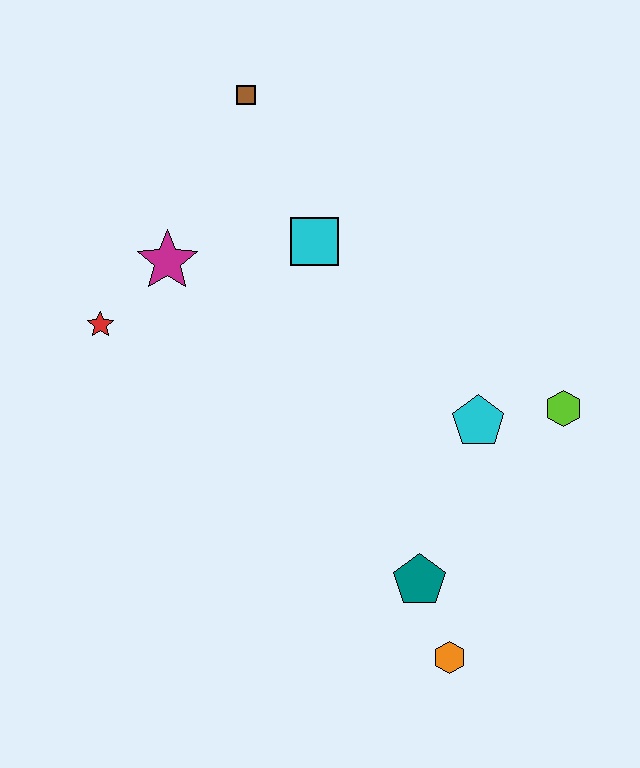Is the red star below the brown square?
Yes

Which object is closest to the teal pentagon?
The orange hexagon is closest to the teal pentagon.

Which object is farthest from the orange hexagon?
The brown square is farthest from the orange hexagon.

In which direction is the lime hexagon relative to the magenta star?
The lime hexagon is to the right of the magenta star.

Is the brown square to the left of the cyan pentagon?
Yes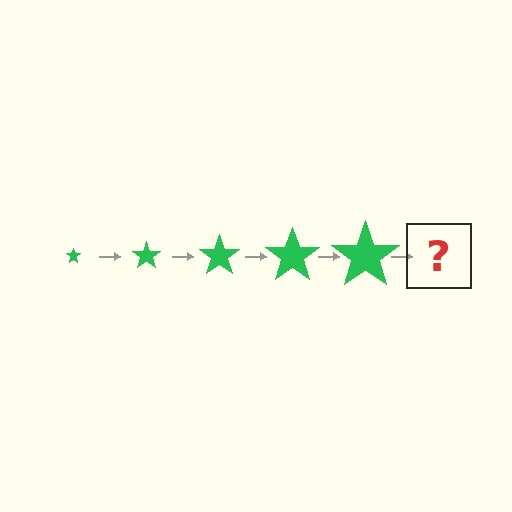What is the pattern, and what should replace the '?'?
The pattern is that the star gets progressively larger each step. The '?' should be a green star, larger than the previous one.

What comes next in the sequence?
The next element should be a green star, larger than the previous one.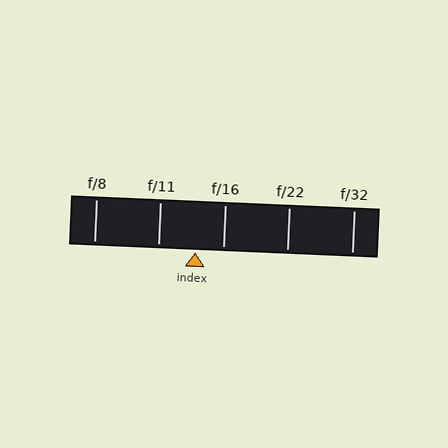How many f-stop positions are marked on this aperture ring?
There are 5 f-stop positions marked.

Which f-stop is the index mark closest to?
The index mark is closest to f/16.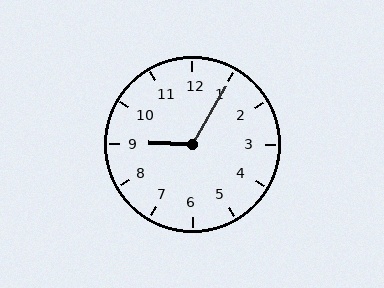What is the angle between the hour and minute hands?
Approximately 118 degrees.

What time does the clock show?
9:05.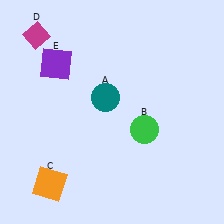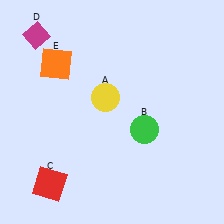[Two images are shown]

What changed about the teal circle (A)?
In Image 1, A is teal. In Image 2, it changed to yellow.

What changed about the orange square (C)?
In Image 1, C is orange. In Image 2, it changed to red.